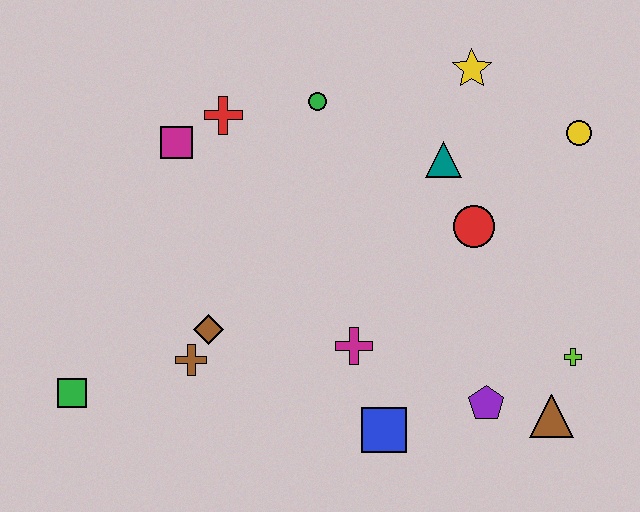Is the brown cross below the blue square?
No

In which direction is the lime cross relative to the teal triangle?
The lime cross is below the teal triangle.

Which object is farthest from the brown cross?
The yellow circle is farthest from the brown cross.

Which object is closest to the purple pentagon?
The brown triangle is closest to the purple pentagon.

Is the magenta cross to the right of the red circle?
No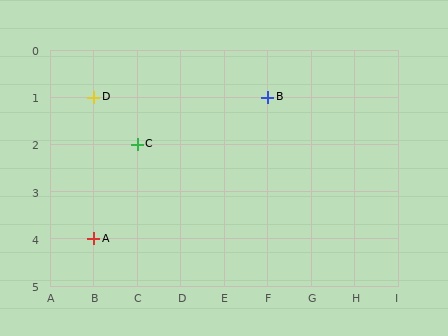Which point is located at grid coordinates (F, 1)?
Point B is at (F, 1).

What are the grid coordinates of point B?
Point B is at grid coordinates (F, 1).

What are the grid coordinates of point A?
Point A is at grid coordinates (B, 4).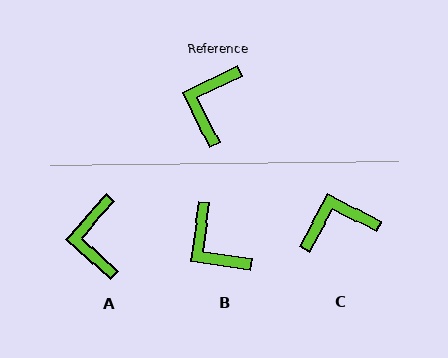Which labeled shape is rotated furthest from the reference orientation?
B, about 56 degrees away.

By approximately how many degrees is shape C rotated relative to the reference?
Approximately 55 degrees clockwise.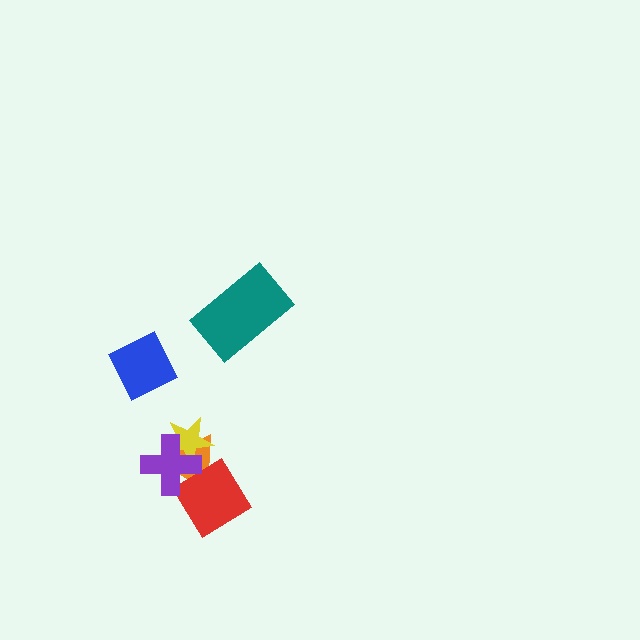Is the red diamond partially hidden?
Yes, it is partially covered by another shape.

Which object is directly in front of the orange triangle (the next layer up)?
The yellow star is directly in front of the orange triangle.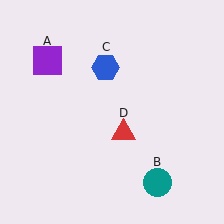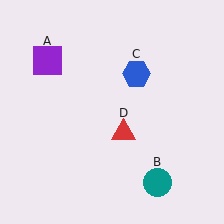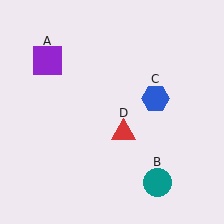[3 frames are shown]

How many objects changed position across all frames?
1 object changed position: blue hexagon (object C).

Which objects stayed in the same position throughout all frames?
Purple square (object A) and teal circle (object B) and red triangle (object D) remained stationary.